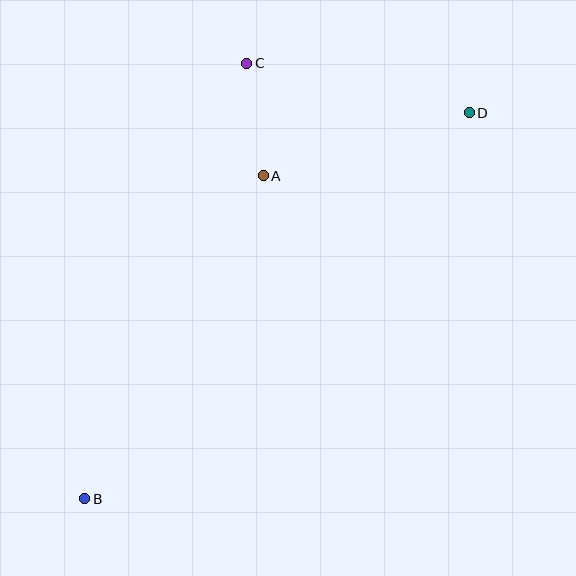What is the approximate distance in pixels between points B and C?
The distance between B and C is approximately 464 pixels.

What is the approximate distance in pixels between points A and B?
The distance between A and B is approximately 369 pixels.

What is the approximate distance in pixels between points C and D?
The distance between C and D is approximately 228 pixels.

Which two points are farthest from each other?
Points B and D are farthest from each other.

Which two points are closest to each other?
Points A and C are closest to each other.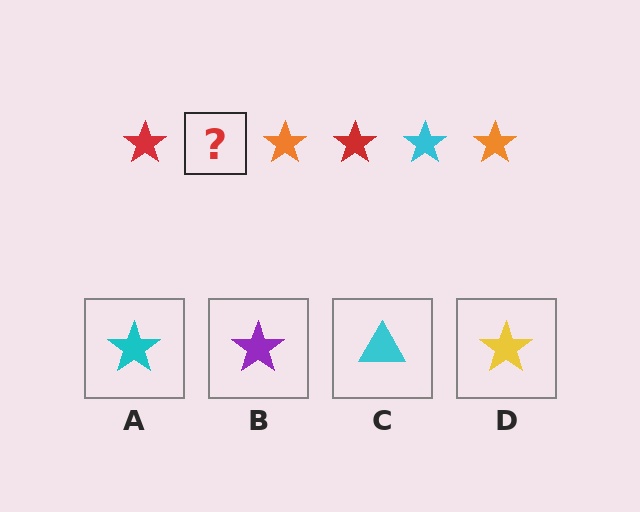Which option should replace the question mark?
Option A.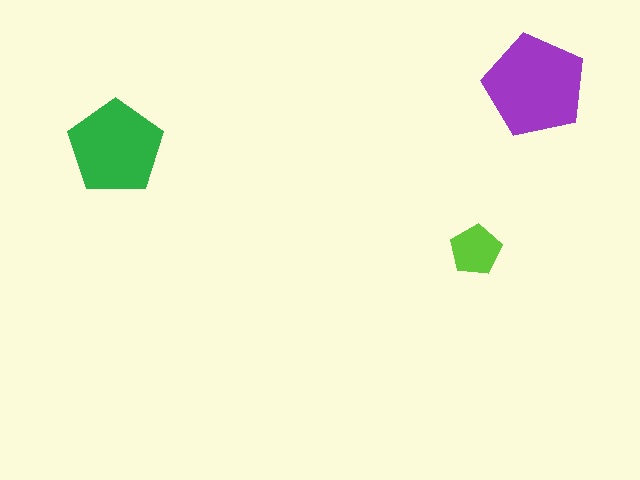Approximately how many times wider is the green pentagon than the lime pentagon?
About 2 times wider.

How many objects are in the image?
There are 3 objects in the image.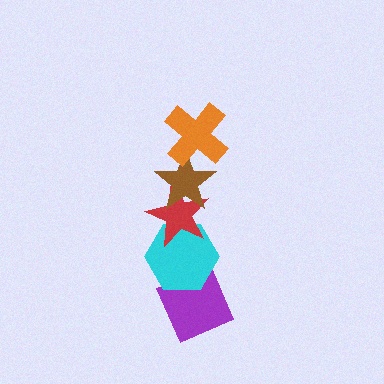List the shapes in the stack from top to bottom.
From top to bottom: the orange cross, the brown star, the red star, the cyan hexagon, the purple diamond.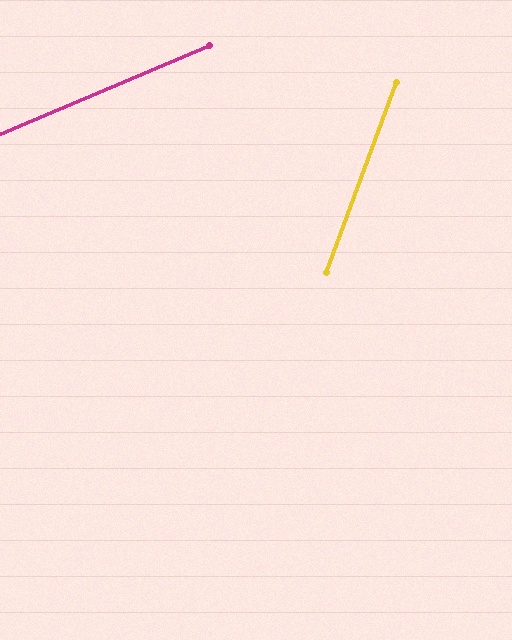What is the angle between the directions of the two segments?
Approximately 47 degrees.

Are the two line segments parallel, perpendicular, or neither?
Neither parallel nor perpendicular — they differ by about 47°.